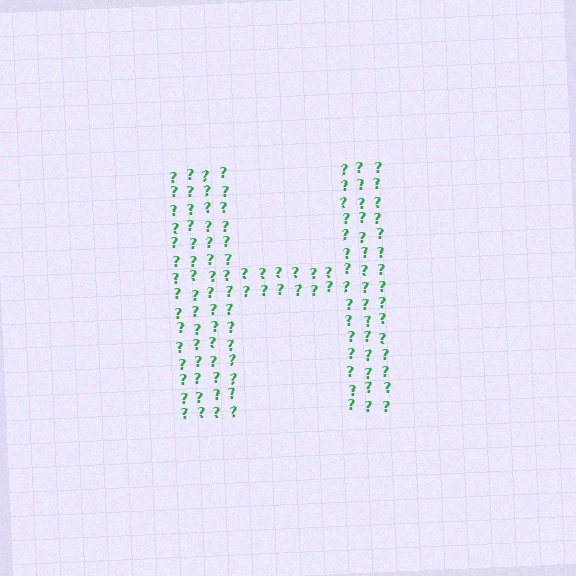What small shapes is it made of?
It is made of small question marks.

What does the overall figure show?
The overall figure shows the letter H.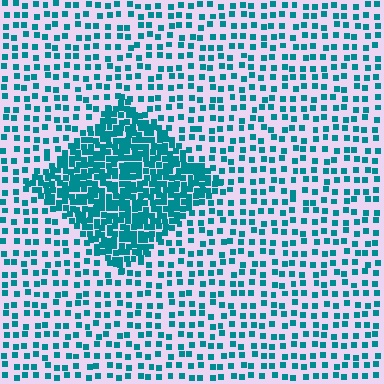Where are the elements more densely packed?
The elements are more densely packed inside the diamond boundary.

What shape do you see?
I see a diamond.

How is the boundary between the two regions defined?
The boundary is defined by a change in element density (approximately 2.7x ratio). All elements are the same color, size, and shape.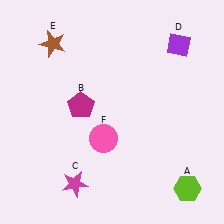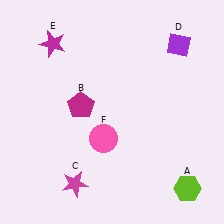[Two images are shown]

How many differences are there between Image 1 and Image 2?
There is 1 difference between the two images.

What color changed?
The star (E) changed from brown in Image 1 to magenta in Image 2.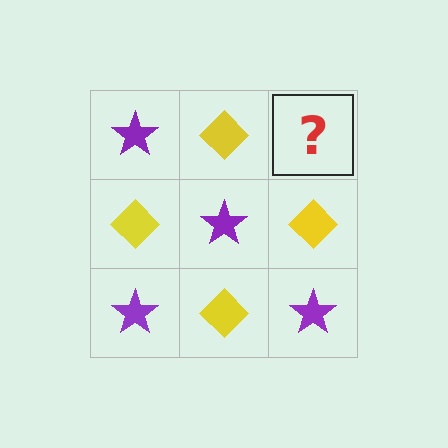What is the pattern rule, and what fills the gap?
The rule is that it alternates purple star and yellow diamond in a checkerboard pattern. The gap should be filled with a purple star.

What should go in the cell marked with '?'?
The missing cell should contain a purple star.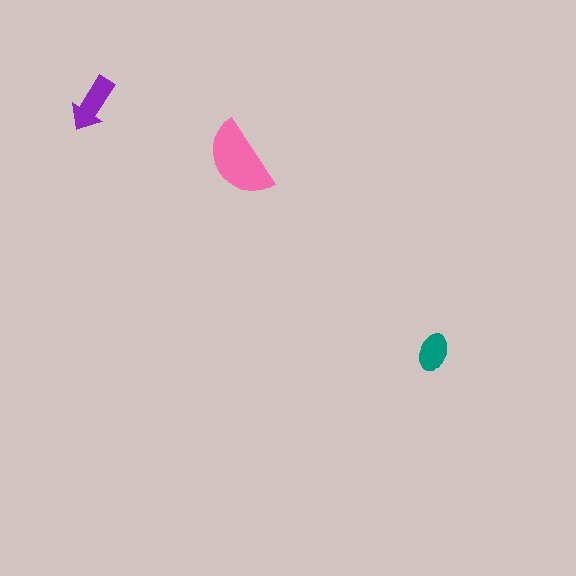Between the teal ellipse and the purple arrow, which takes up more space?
The purple arrow.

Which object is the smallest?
The teal ellipse.